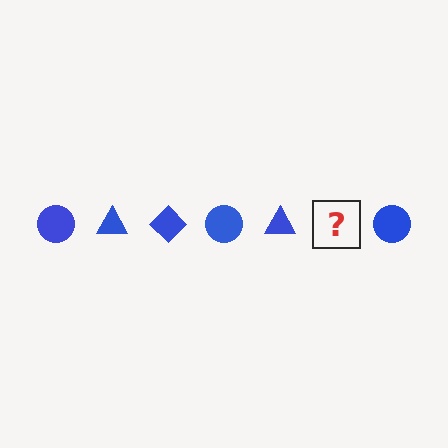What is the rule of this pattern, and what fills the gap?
The rule is that the pattern cycles through circle, triangle, diamond shapes in blue. The gap should be filled with a blue diamond.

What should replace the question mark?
The question mark should be replaced with a blue diamond.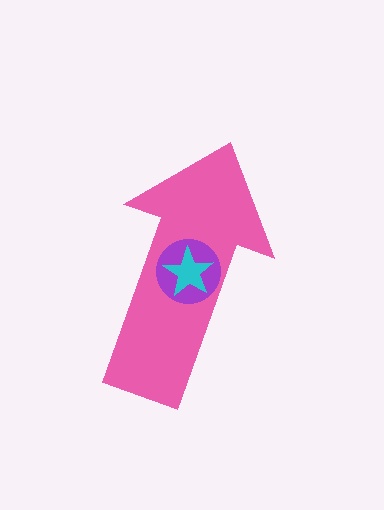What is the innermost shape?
The cyan star.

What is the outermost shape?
The pink arrow.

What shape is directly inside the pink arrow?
The purple circle.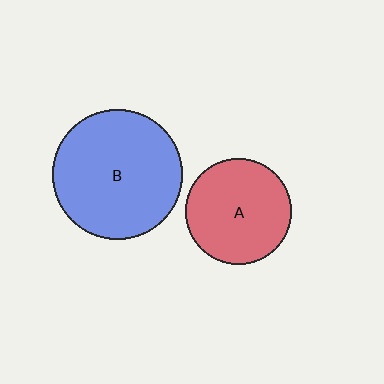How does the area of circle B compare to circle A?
Approximately 1.5 times.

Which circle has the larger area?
Circle B (blue).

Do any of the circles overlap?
No, none of the circles overlap.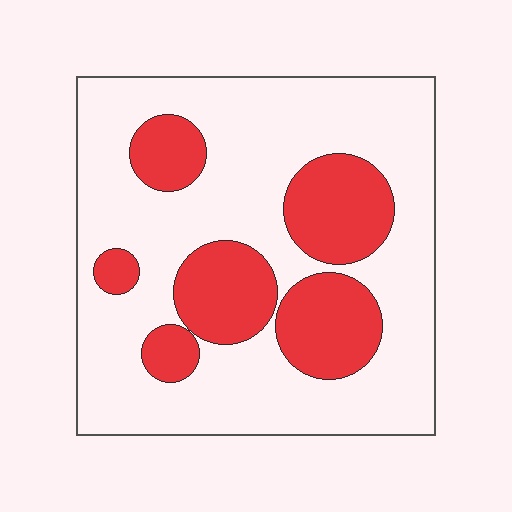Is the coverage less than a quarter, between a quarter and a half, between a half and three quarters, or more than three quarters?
Between a quarter and a half.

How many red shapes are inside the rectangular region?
6.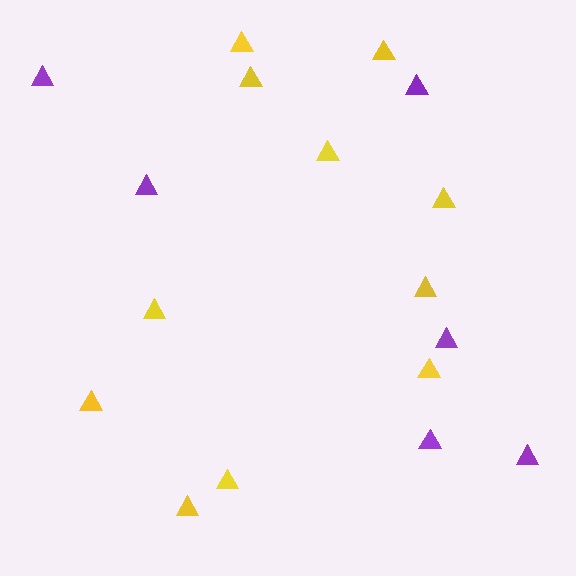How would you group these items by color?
There are 2 groups: one group of yellow triangles (11) and one group of purple triangles (6).